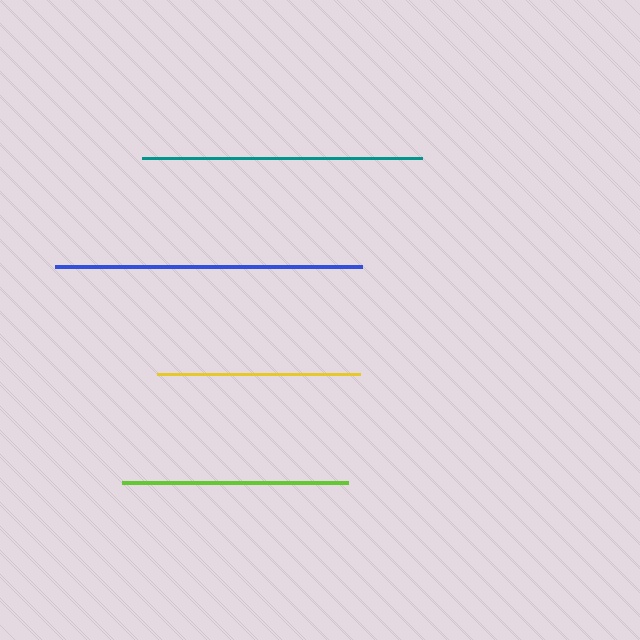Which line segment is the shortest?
The yellow line is the shortest at approximately 203 pixels.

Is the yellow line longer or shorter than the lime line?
The lime line is longer than the yellow line.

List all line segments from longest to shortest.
From longest to shortest: blue, teal, lime, yellow.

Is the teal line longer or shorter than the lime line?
The teal line is longer than the lime line.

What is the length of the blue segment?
The blue segment is approximately 307 pixels long.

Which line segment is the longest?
The blue line is the longest at approximately 307 pixels.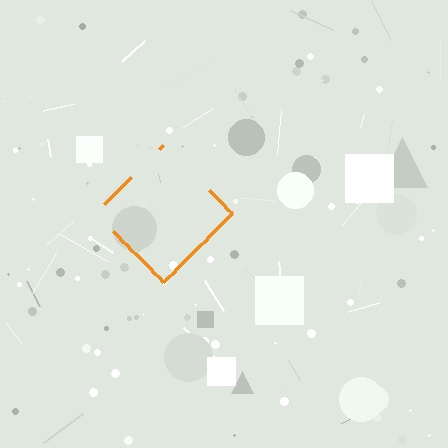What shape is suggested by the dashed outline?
The dashed outline suggests a diamond.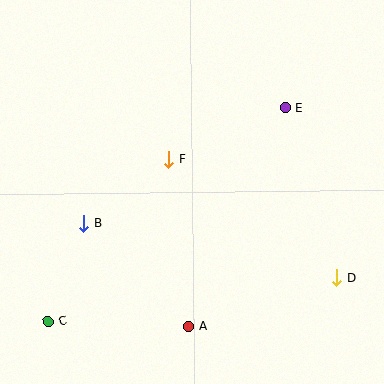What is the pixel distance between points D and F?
The distance between D and F is 206 pixels.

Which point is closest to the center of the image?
Point F at (169, 160) is closest to the center.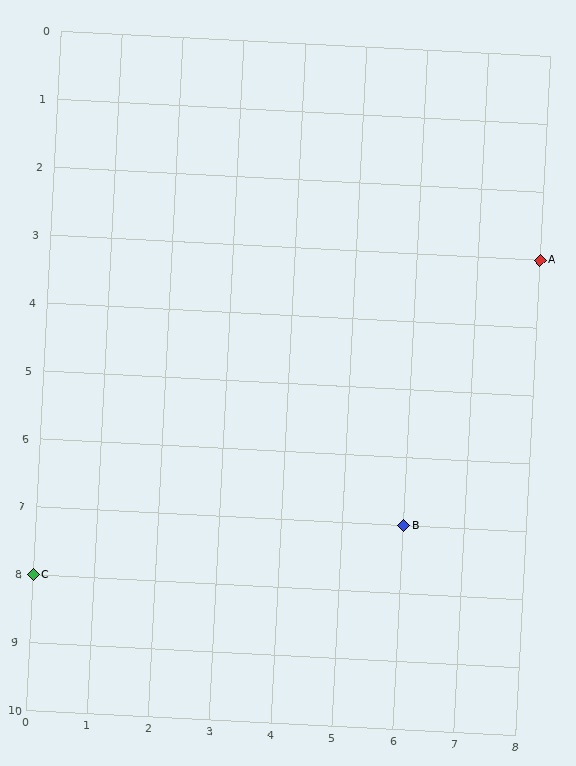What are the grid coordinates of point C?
Point C is at grid coordinates (0, 8).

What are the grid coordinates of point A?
Point A is at grid coordinates (8, 3).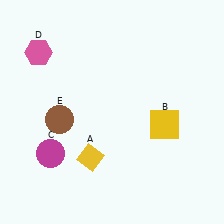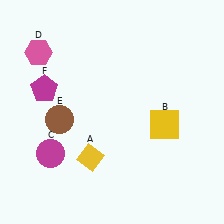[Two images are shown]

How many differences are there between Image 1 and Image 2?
There is 1 difference between the two images.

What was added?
A magenta pentagon (F) was added in Image 2.